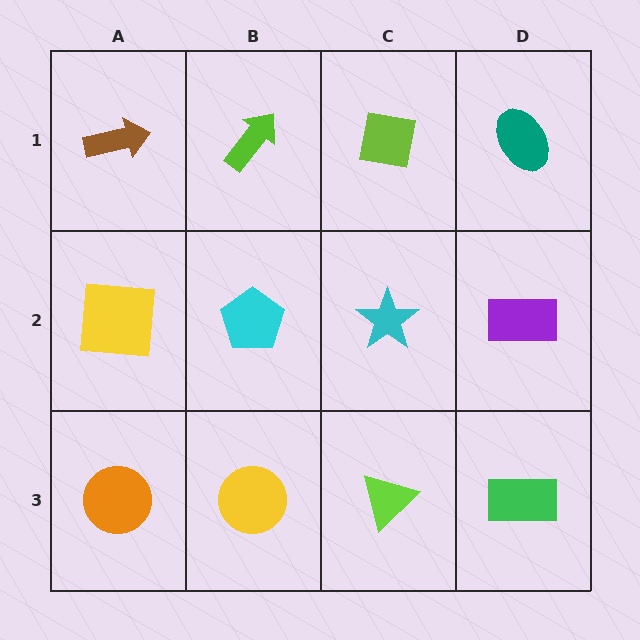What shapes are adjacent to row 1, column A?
A yellow square (row 2, column A), a lime arrow (row 1, column B).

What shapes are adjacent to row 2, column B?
A lime arrow (row 1, column B), a yellow circle (row 3, column B), a yellow square (row 2, column A), a cyan star (row 2, column C).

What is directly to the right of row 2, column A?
A cyan pentagon.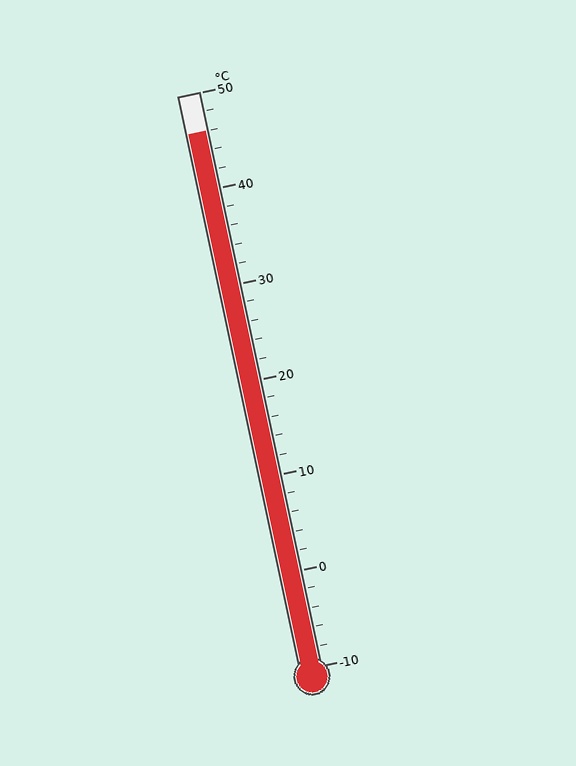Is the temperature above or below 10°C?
The temperature is above 10°C.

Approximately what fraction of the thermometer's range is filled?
The thermometer is filled to approximately 95% of its range.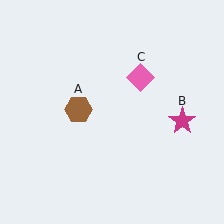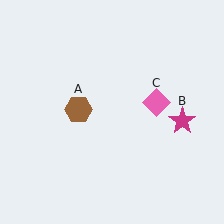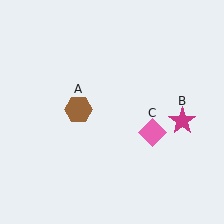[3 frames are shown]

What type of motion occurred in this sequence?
The pink diamond (object C) rotated clockwise around the center of the scene.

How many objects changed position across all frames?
1 object changed position: pink diamond (object C).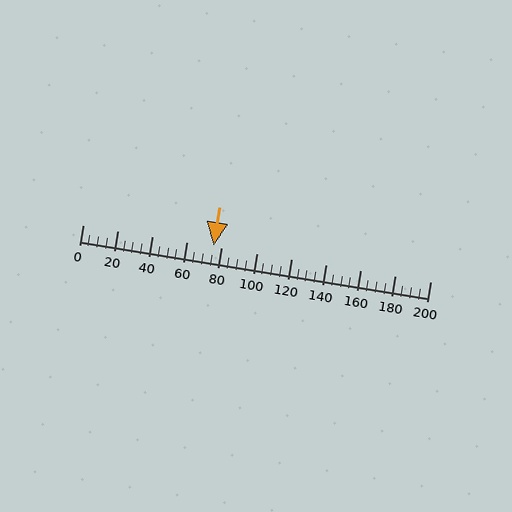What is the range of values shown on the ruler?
The ruler shows values from 0 to 200.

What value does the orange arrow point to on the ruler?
The orange arrow points to approximately 75.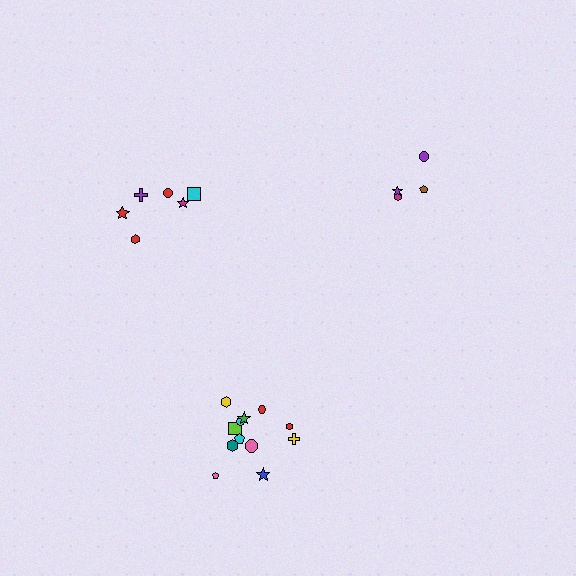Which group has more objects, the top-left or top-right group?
The top-left group.